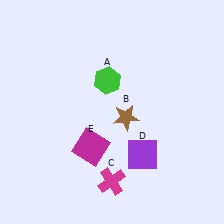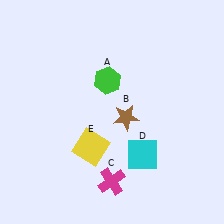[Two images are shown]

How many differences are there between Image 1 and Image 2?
There are 2 differences between the two images.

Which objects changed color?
D changed from purple to cyan. E changed from magenta to yellow.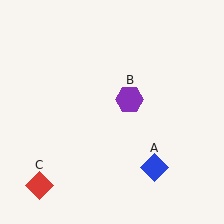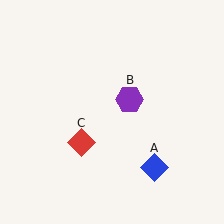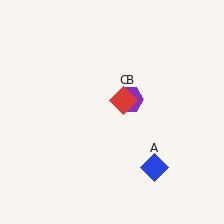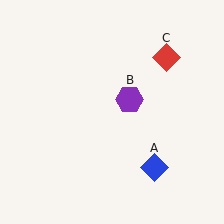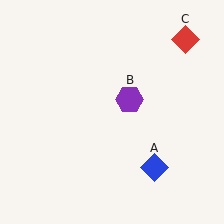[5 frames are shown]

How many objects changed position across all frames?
1 object changed position: red diamond (object C).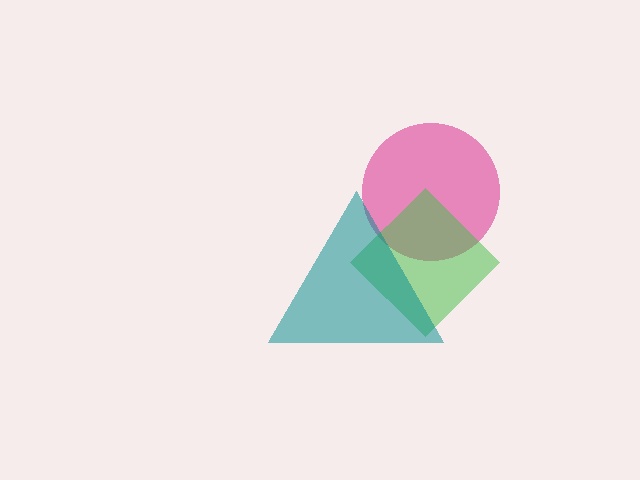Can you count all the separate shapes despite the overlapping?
Yes, there are 3 separate shapes.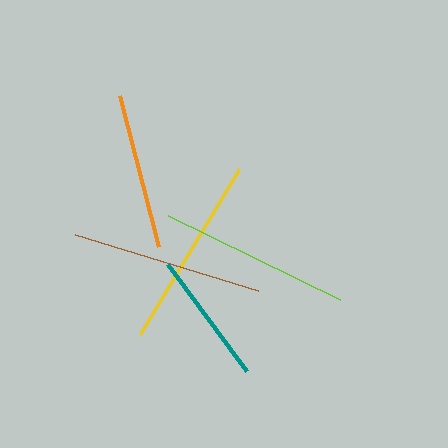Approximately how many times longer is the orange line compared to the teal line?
The orange line is approximately 1.2 times the length of the teal line.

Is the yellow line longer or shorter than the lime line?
The yellow line is longer than the lime line.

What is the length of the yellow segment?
The yellow segment is approximately 192 pixels long.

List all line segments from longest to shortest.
From longest to shortest: yellow, lime, brown, orange, teal.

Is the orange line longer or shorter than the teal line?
The orange line is longer than the teal line.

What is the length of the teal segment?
The teal segment is approximately 134 pixels long.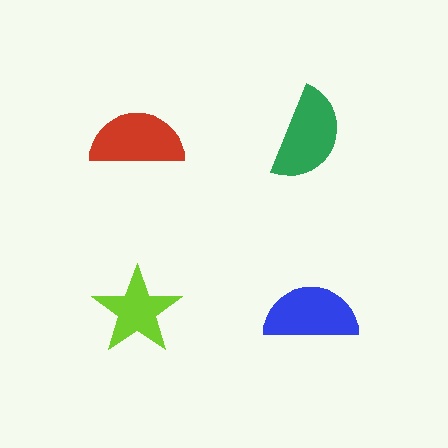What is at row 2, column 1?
A lime star.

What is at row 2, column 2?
A blue semicircle.